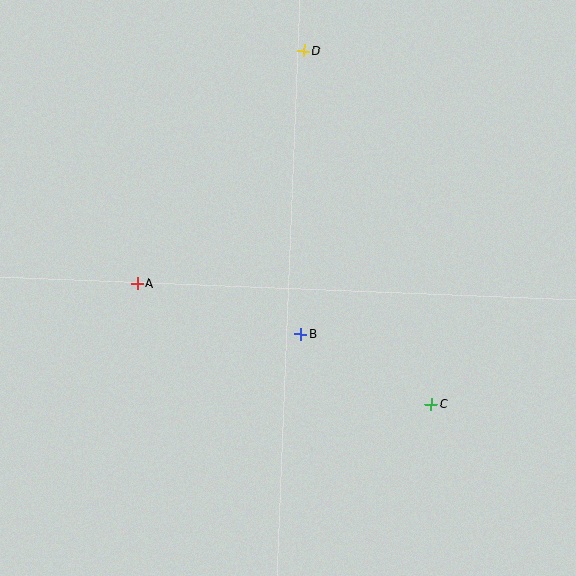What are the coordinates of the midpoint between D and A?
The midpoint between D and A is at (220, 167).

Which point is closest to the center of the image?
Point B at (301, 334) is closest to the center.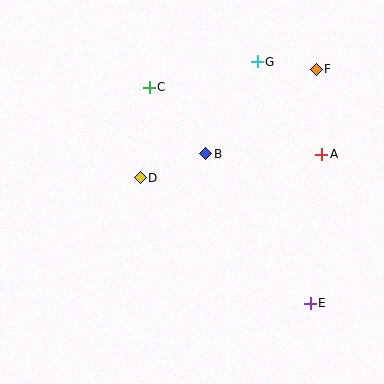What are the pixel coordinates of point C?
Point C is at (149, 87).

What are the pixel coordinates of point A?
Point A is at (322, 154).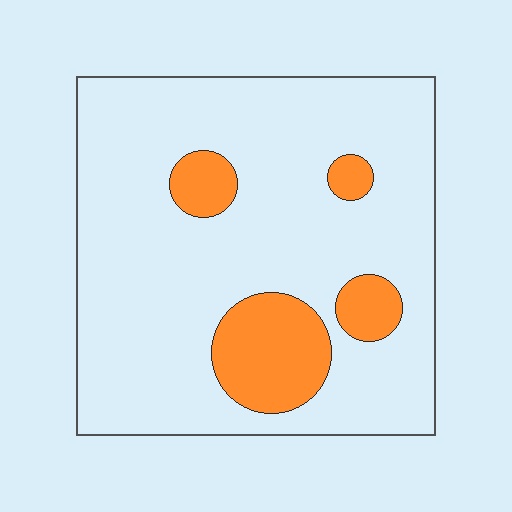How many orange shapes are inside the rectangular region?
4.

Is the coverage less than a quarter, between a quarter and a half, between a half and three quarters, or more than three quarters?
Less than a quarter.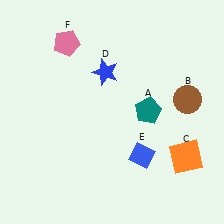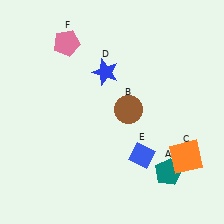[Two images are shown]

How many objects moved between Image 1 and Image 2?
2 objects moved between the two images.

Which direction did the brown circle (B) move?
The brown circle (B) moved left.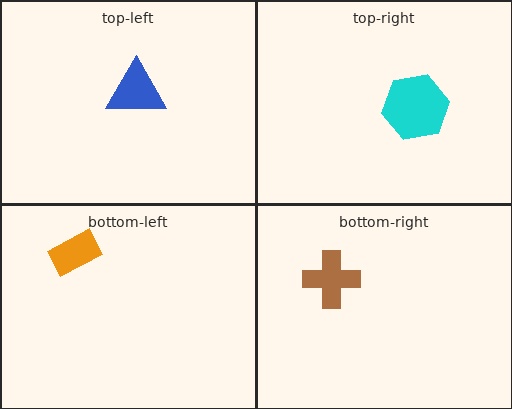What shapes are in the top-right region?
The cyan hexagon.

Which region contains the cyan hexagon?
The top-right region.